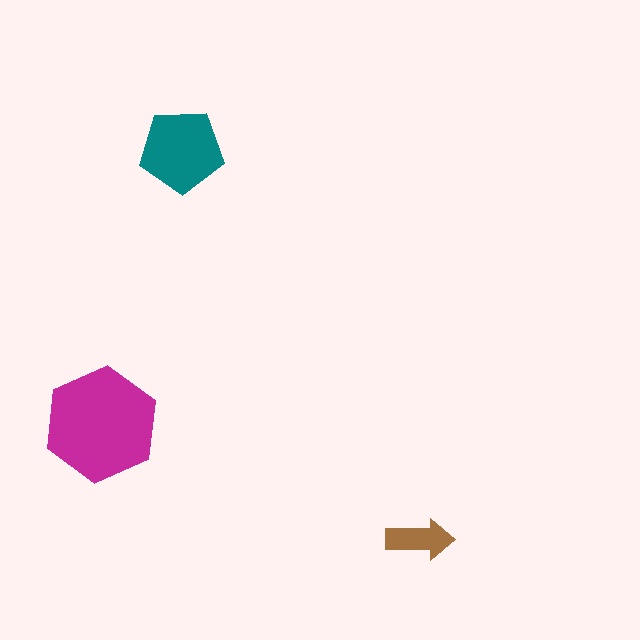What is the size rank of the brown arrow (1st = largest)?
3rd.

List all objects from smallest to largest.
The brown arrow, the teal pentagon, the magenta hexagon.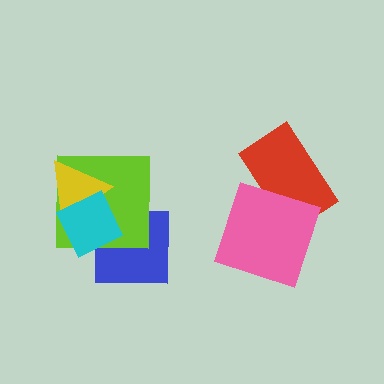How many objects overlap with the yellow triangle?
2 objects overlap with the yellow triangle.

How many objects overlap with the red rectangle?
1 object overlaps with the red rectangle.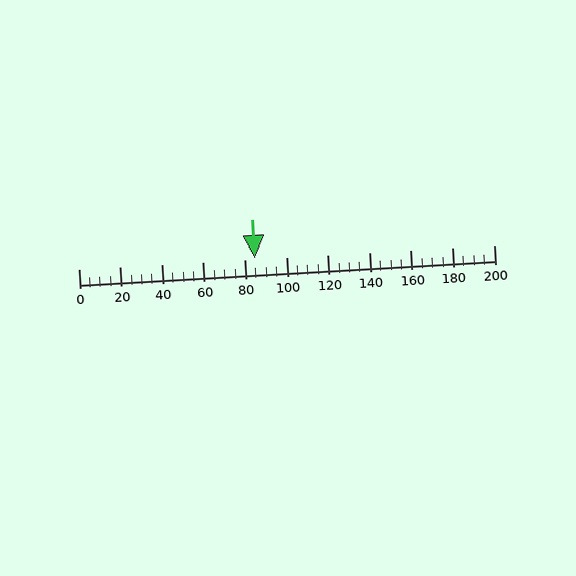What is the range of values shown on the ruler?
The ruler shows values from 0 to 200.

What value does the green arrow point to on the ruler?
The green arrow points to approximately 85.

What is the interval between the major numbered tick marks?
The major tick marks are spaced 20 units apart.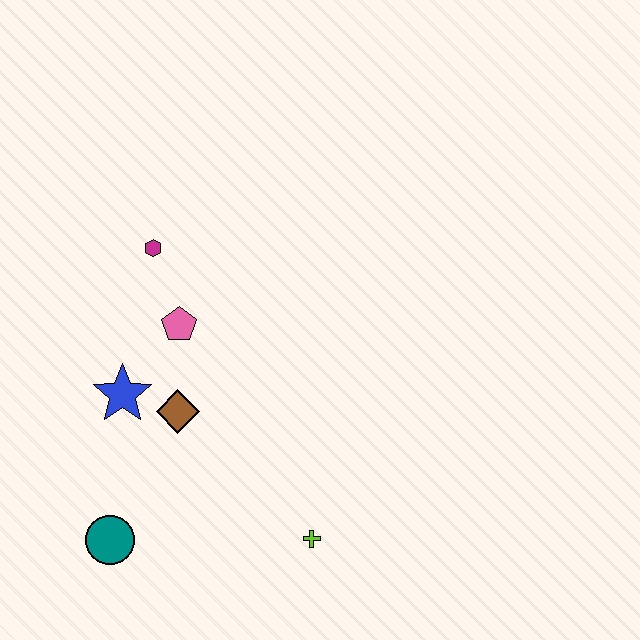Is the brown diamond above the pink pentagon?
No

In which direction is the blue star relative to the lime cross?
The blue star is to the left of the lime cross.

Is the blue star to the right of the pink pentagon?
No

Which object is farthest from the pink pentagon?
The lime cross is farthest from the pink pentagon.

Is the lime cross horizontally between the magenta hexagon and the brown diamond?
No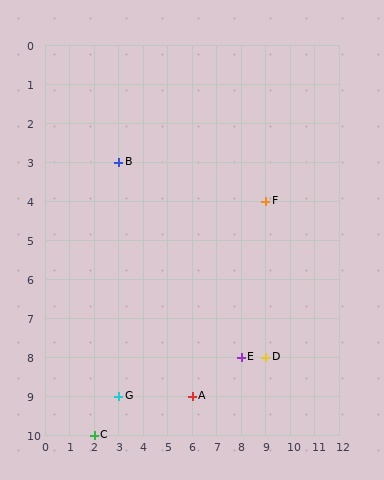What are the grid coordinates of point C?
Point C is at grid coordinates (2, 10).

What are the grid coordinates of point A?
Point A is at grid coordinates (6, 9).